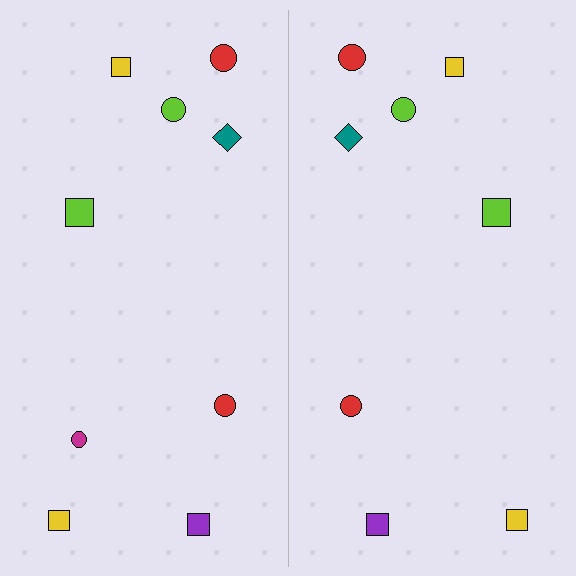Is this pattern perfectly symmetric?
No, the pattern is not perfectly symmetric. A magenta circle is missing from the right side.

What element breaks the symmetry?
A magenta circle is missing from the right side.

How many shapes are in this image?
There are 17 shapes in this image.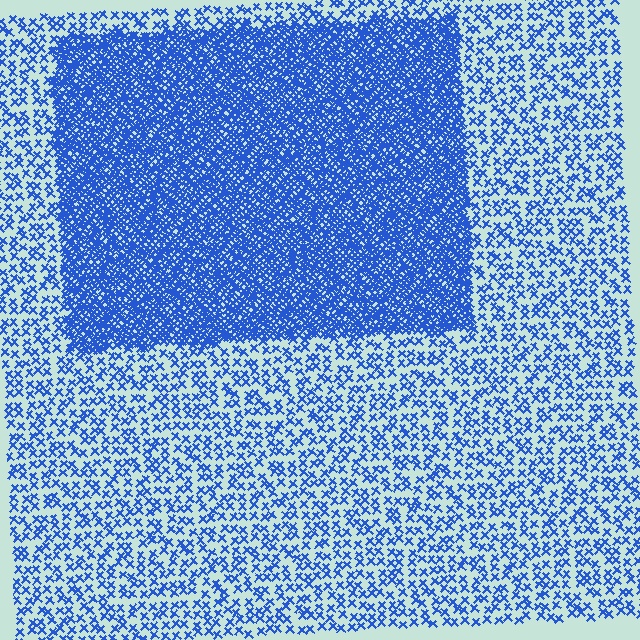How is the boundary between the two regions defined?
The boundary is defined by a change in element density (approximately 3.1x ratio). All elements are the same color, size, and shape.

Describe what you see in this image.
The image contains small blue elements arranged at two different densities. A rectangle-shaped region is visible where the elements are more densely packed than the surrounding area.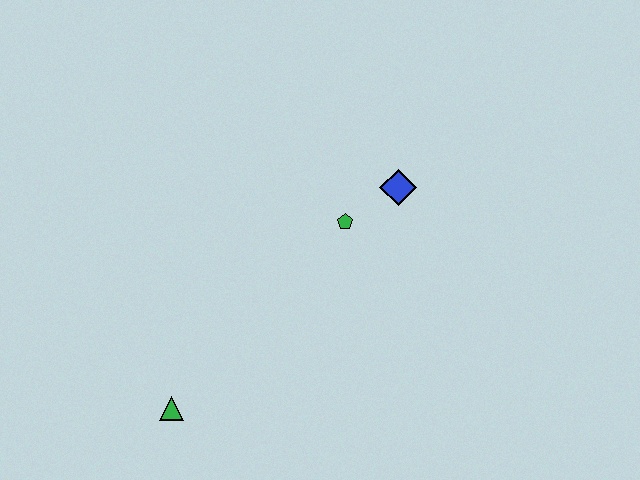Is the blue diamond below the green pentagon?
No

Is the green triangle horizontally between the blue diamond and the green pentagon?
No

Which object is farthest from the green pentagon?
The green triangle is farthest from the green pentagon.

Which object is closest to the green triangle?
The green pentagon is closest to the green triangle.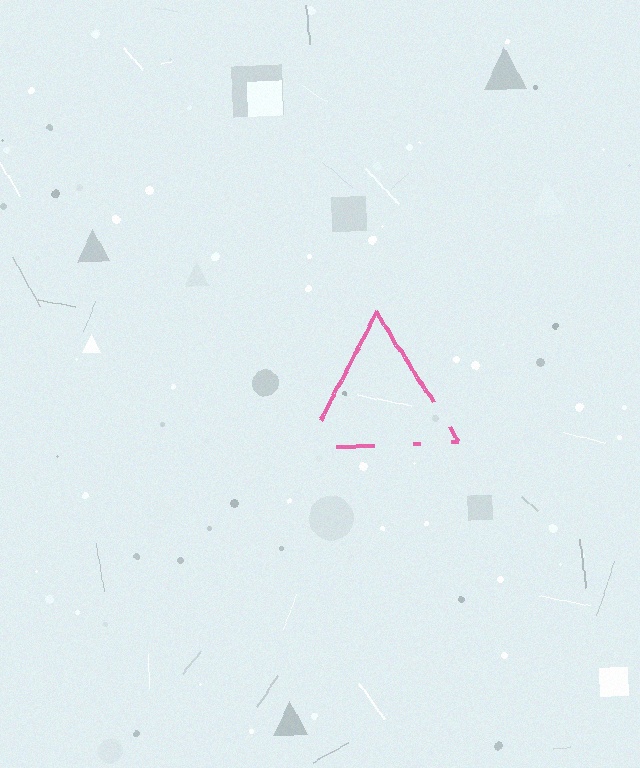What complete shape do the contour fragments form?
The contour fragments form a triangle.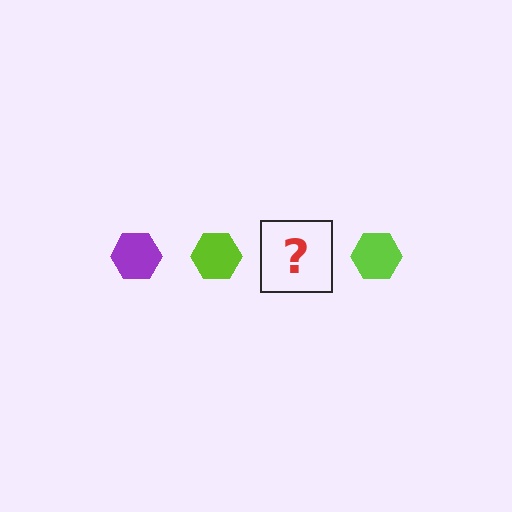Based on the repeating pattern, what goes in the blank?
The blank should be a purple hexagon.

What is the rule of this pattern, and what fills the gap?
The rule is that the pattern cycles through purple, lime hexagons. The gap should be filled with a purple hexagon.